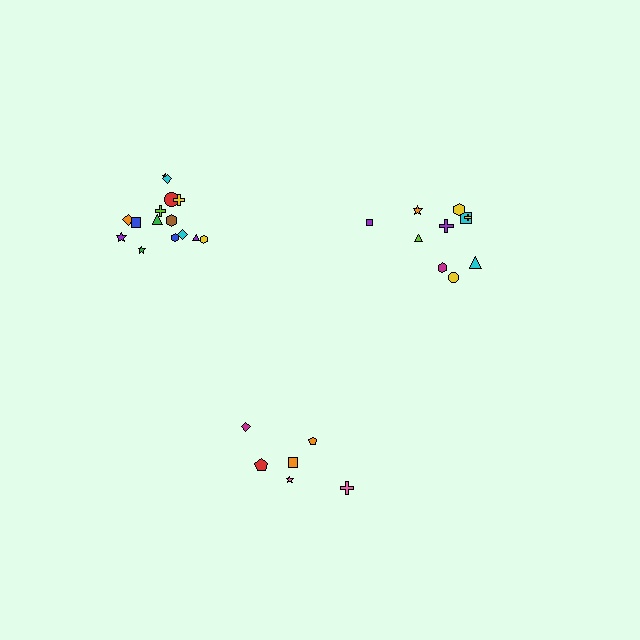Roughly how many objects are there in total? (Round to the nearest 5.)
Roughly 30 objects in total.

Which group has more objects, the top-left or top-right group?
The top-left group.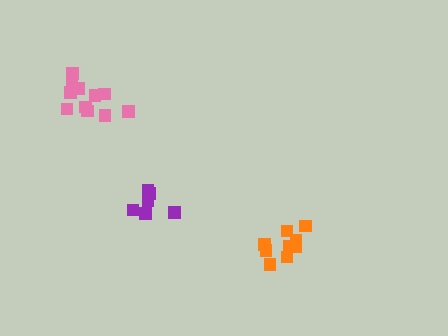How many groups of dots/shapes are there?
There are 3 groups.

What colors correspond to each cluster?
The clusters are colored: orange, pink, purple.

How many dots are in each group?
Group 1: 9 dots, Group 2: 11 dots, Group 3: 6 dots (26 total).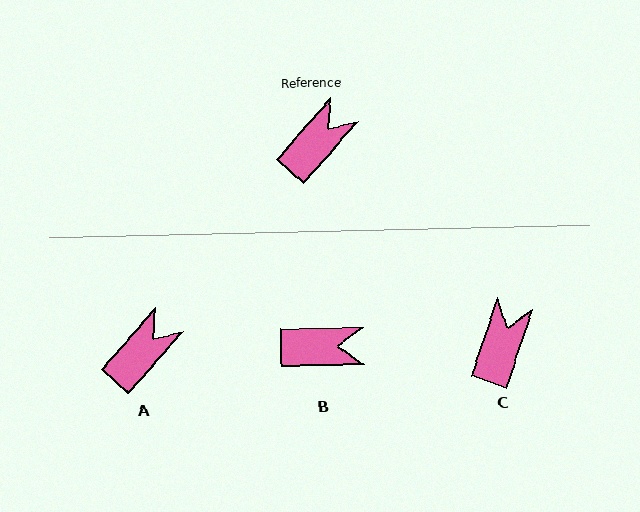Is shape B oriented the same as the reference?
No, it is off by about 48 degrees.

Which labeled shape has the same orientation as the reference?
A.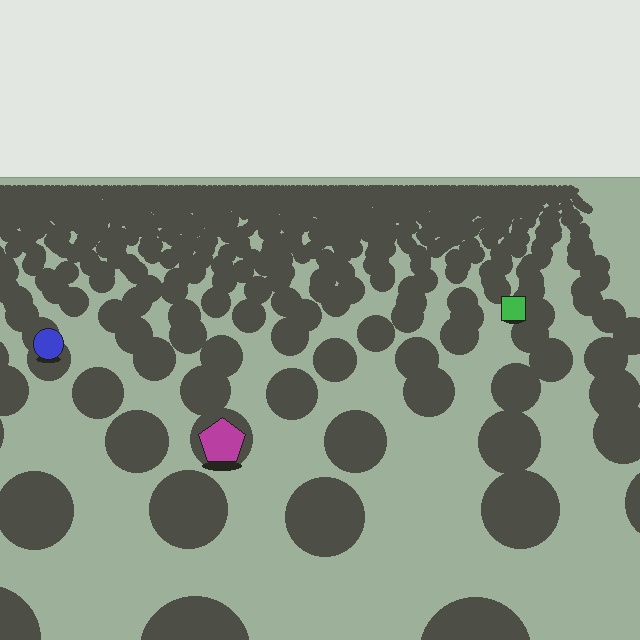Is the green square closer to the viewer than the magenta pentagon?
No. The magenta pentagon is closer — you can tell from the texture gradient: the ground texture is coarser near it.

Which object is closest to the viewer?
The magenta pentagon is closest. The texture marks near it are larger and more spread out.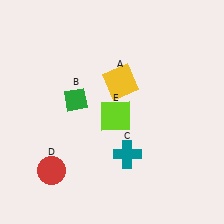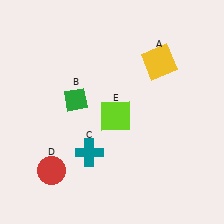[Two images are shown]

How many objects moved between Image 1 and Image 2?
2 objects moved between the two images.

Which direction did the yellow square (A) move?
The yellow square (A) moved right.